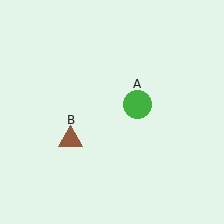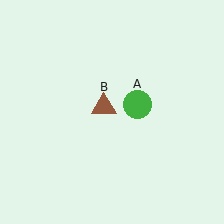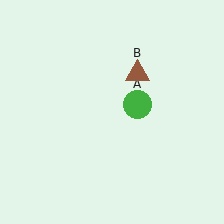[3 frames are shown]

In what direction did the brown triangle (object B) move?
The brown triangle (object B) moved up and to the right.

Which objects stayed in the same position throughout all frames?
Green circle (object A) remained stationary.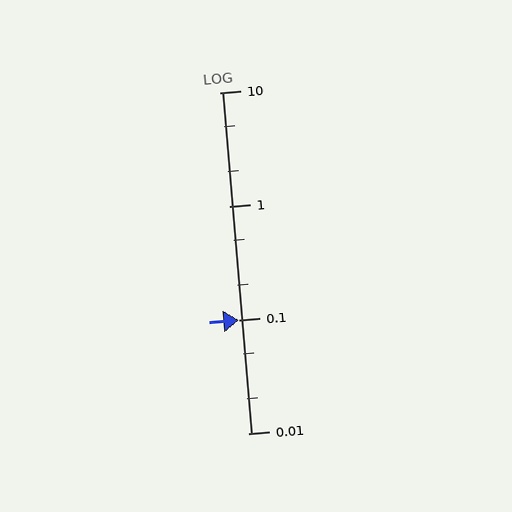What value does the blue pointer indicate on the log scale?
The pointer indicates approximately 0.1.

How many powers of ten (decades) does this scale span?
The scale spans 3 decades, from 0.01 to 10.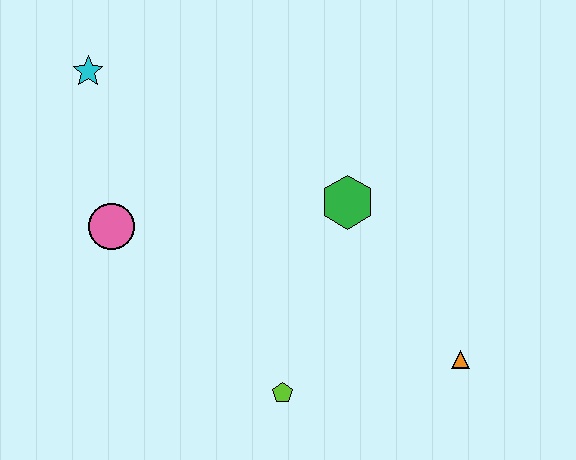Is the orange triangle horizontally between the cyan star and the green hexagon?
No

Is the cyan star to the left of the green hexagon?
Yes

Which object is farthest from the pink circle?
The orange triangle is farthest from the pink circle.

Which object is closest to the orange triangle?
The lime pentagon is closest to the orange triangle.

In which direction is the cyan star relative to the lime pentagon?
The cyan star is above the lime pentagon.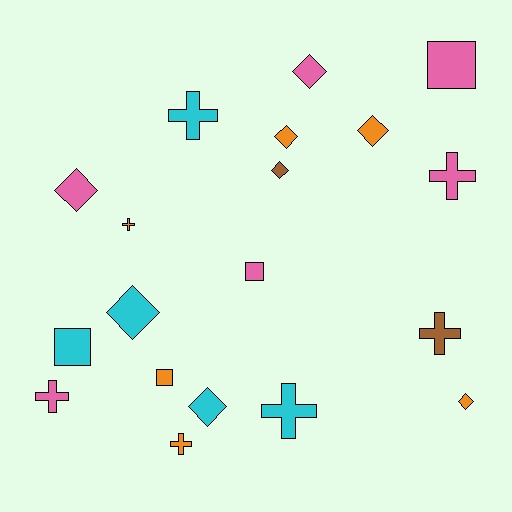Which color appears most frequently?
Orange, with 6 objects.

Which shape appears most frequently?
Diamond, with 8 objects.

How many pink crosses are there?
There are 2 pink crosses.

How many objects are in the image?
There are 19 objects.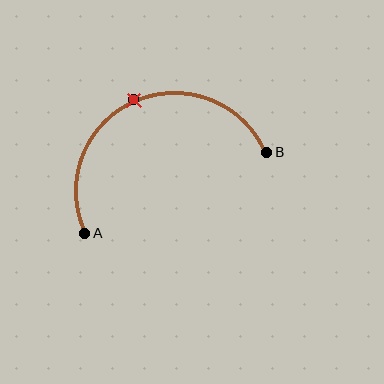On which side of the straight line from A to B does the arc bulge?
The arc bulges above the straight line connecting A and B.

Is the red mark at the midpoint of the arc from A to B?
Yes. The red mark lies on the arc at equal arc-length from both A and B — it is the arc midpoint.